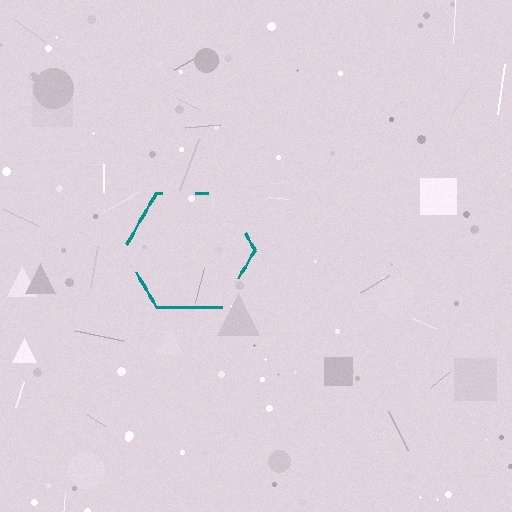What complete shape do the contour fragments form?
The contour fragments form a hexagon.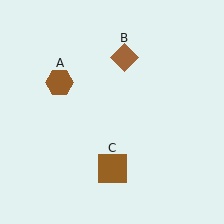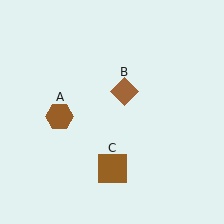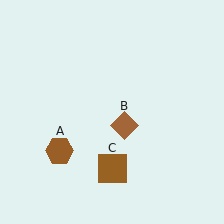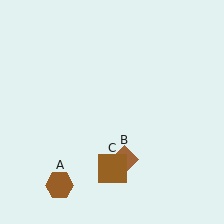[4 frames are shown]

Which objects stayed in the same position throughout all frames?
Brown square (object C) remained stationary.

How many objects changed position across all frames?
2 objects changed position: brown hexagon (object A), brown diamond (object B).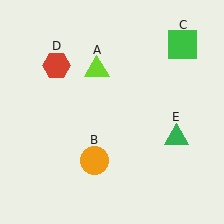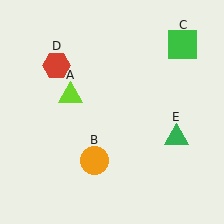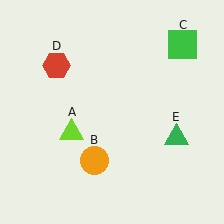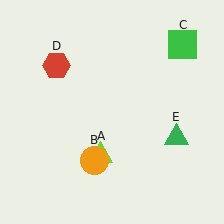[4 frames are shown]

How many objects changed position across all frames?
1 object changed position: lime triangle (object A).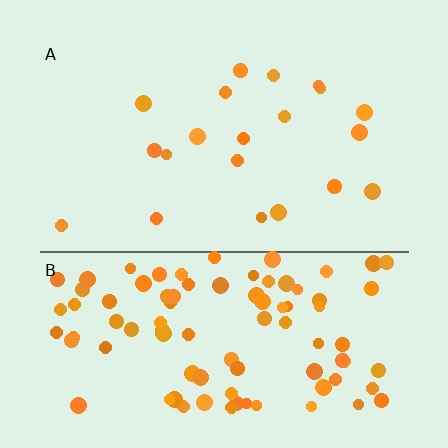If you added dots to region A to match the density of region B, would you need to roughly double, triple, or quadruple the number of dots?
Approximately quadruple.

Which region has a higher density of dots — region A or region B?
B (the bottom).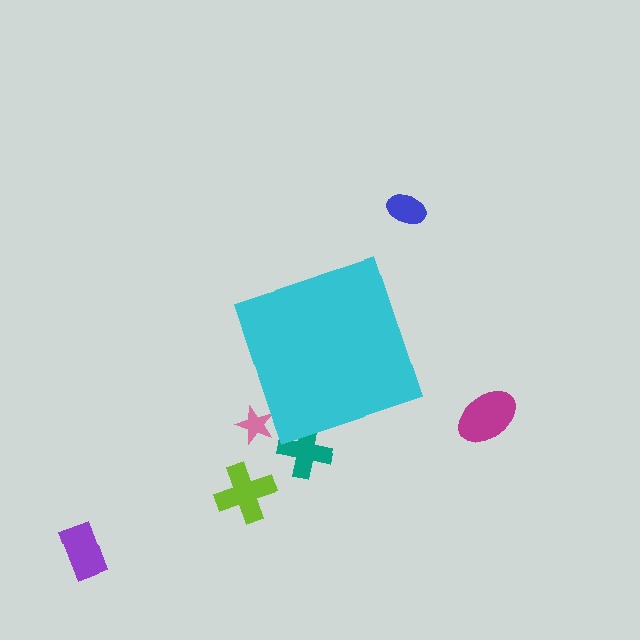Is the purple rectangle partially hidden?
No, the purple rectangle is fully visible.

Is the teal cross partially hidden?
Yes, the teal cross is partially hidden behind the cyan diamond.